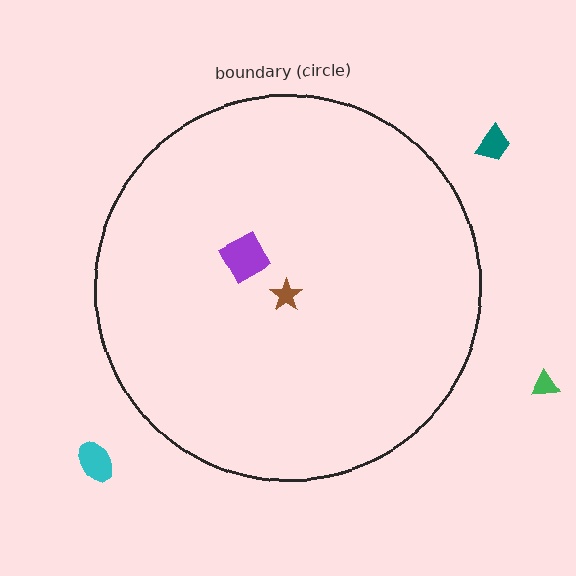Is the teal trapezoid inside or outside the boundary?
Outside.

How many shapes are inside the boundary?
2 inside, 3 outside.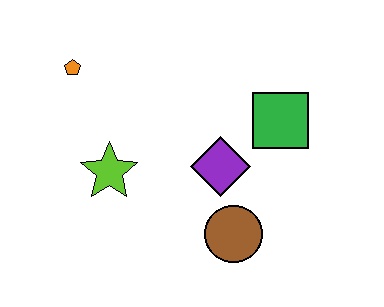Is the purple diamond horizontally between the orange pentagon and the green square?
Yes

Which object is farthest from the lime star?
The green square is farthest from the lime star.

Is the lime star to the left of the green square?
Yes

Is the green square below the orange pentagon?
Yes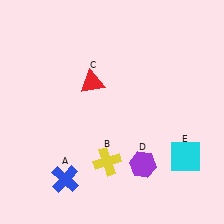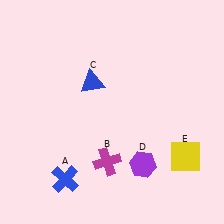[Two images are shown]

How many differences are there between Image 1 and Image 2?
There are 3 differences between the two images.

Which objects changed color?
B changed from yellow to magenta. C changed from red to blue. E changed from cyan to yellow.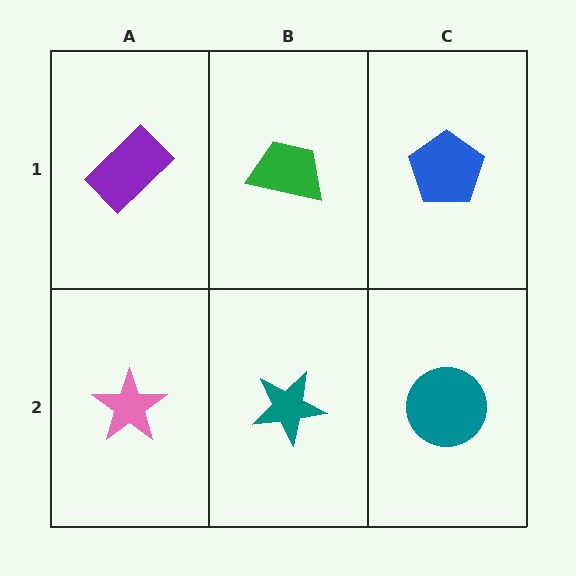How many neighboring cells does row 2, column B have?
3.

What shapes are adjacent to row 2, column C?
A blue pentagon (row 1, column C), a teal star (row 2, column B).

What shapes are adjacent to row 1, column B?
A teal star (row 2, column B), a purple rectangle (row 1, column A), a blue pentagon (row 1, column C).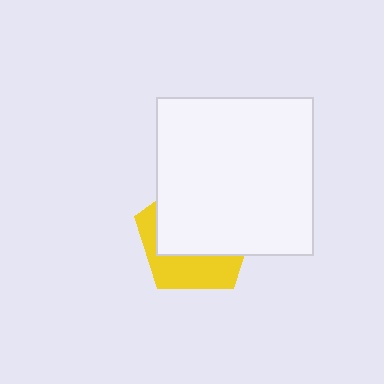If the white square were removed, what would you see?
You would see the complete yellow pentagon.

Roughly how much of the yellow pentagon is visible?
A small part of it is visible (roughly 37%).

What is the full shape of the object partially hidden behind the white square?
The partially hidden object is a yellow pentagon.